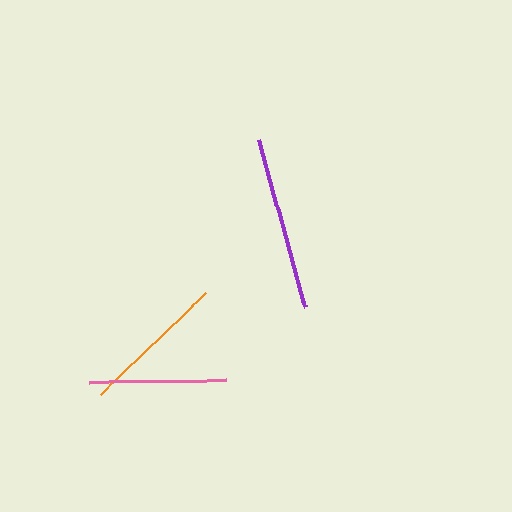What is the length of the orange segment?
The orange segment is approximately 146 pixels long.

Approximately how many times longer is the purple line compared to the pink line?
The purple line is approximately 1.3 times the length of the pink line.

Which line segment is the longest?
The purple line is the longest at approximately 175 pixels.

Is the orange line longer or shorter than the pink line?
The orange line is longer than the pink line.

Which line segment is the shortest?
The pink line is the shortest at approximately 137 pixels.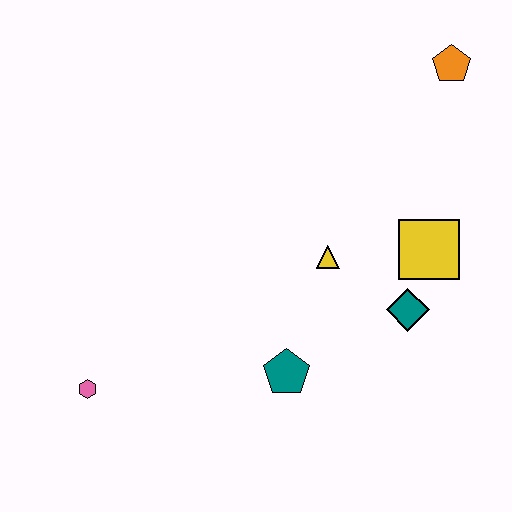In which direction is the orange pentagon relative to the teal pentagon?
The orange pentagon is above the teal pentagon.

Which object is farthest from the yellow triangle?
The pink hexagon is farthest from the yellow triangle.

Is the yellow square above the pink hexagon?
Yes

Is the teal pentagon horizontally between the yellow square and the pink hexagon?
Yes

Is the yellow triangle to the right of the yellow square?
No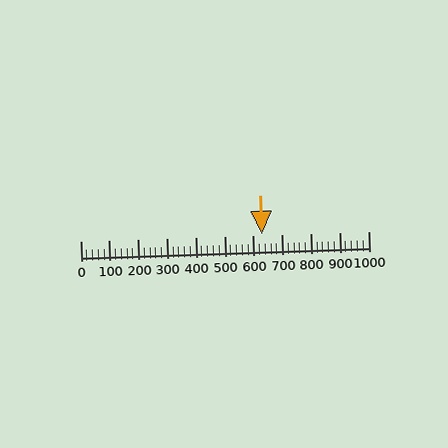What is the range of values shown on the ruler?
The ruler shows values from 0 to 1000.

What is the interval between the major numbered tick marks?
The major tick marks are spaced 100 units apart.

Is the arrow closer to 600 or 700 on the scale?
The arrow is closer to 600.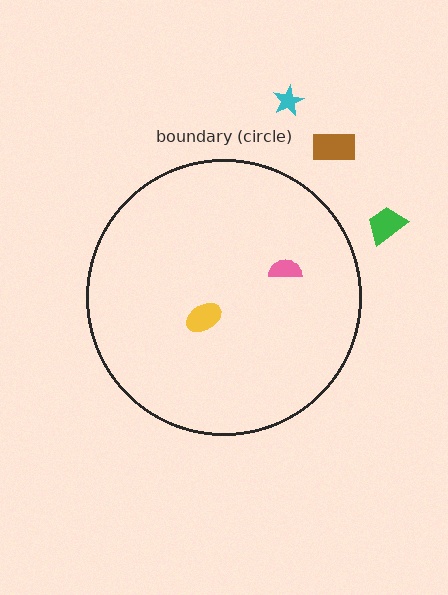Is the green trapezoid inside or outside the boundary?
Outside.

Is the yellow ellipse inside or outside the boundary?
Inside.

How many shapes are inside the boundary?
2 inside, 3 outside.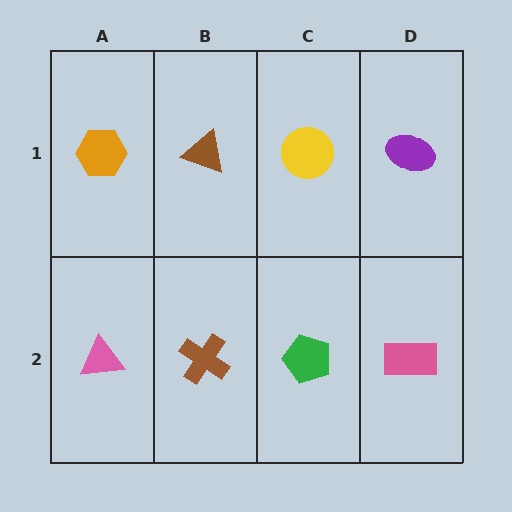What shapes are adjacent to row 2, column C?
A yellow circle (row 1, column C), a brown cross (row 2, column B), a pink rectangle (row 2, column D).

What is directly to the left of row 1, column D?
A yellow circle.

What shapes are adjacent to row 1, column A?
A pink triangle (row 2, column A), a brown triangle (row 1, column B).